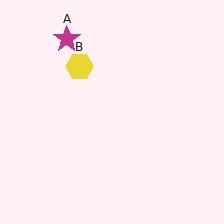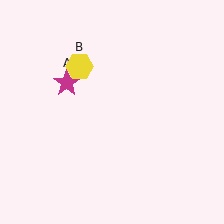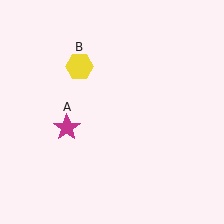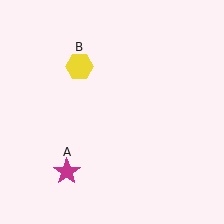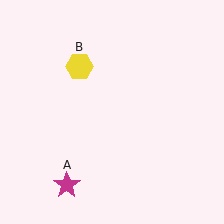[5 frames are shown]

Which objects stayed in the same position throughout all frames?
Yellow hexagon (object B) remained stationary.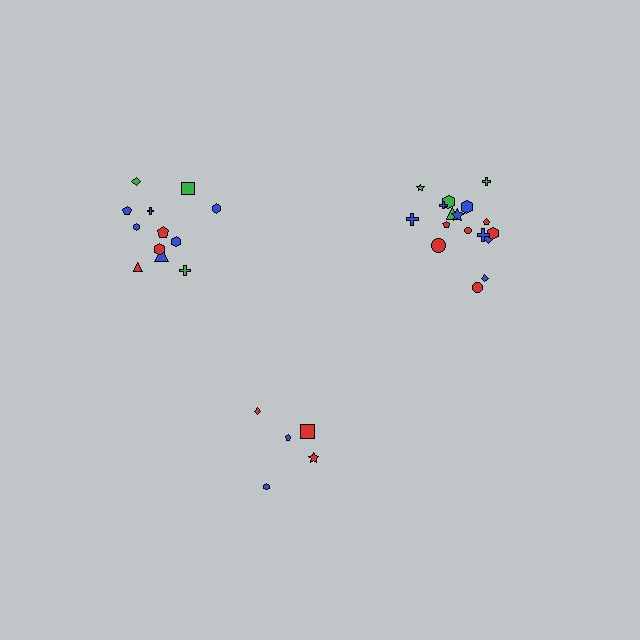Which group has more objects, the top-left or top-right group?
The top-right group.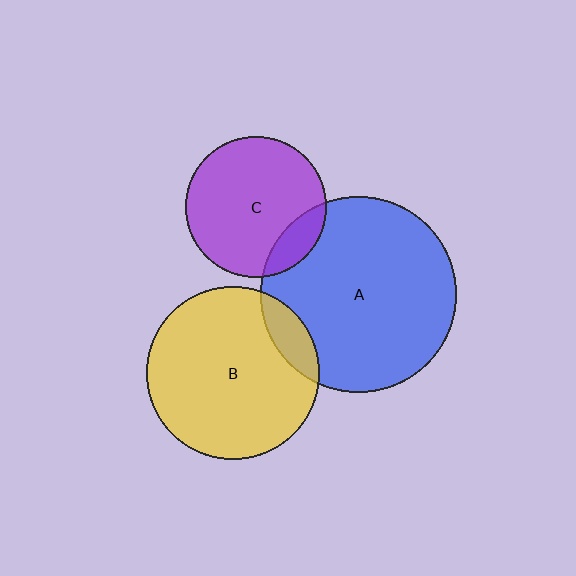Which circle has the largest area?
Circle A (blue).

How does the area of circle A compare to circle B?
Approximately 1.3 times.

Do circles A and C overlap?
Yes.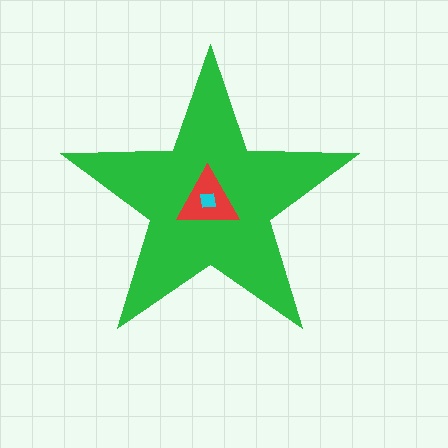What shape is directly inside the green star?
The red triangle.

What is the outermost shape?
The green star.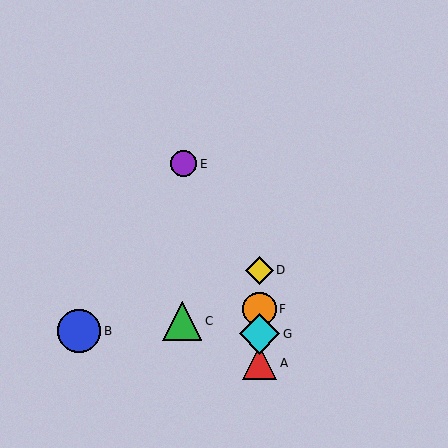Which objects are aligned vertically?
Objects A, D, F, G are aligned vertically.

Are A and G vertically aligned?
Yes, both are at x≈260.